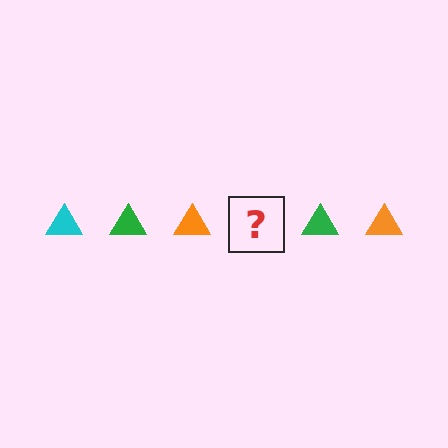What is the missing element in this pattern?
The missing element is a cyan triangle.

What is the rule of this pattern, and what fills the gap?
The rule is that the pattern cycles through cyan, green, orange triangles. The gap should be filled with a cyan triangle.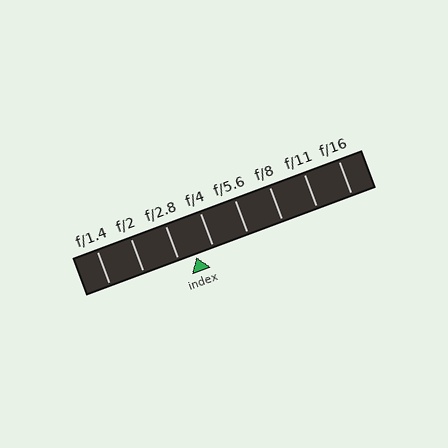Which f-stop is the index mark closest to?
The index mark is closest to f/2.8.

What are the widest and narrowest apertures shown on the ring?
The widest aperture shown is f/1.4 and the narrowest is f/16.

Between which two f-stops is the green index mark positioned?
The index mark is between f/2.8 and f/4.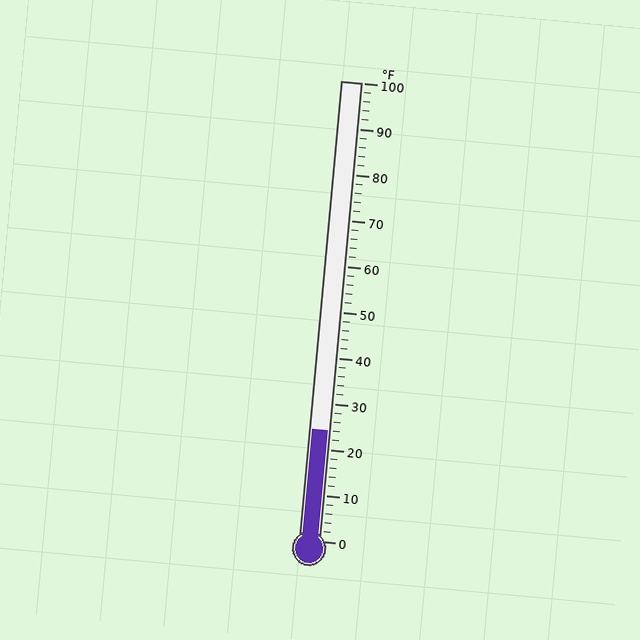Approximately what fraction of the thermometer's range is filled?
The thermometer is filled to approximately 25% of its range.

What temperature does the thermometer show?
The thermometer shows approximately 24°F.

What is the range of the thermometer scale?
The thermometer scale ranges from 0°F to 100°F.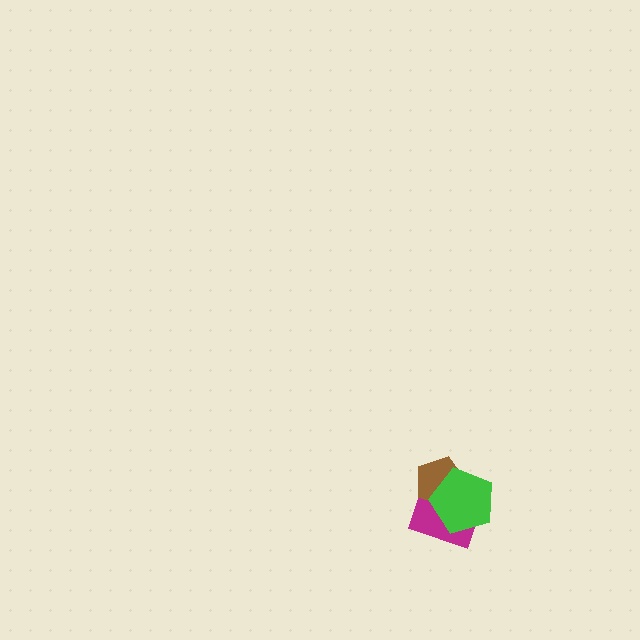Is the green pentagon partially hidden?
No, no other shape covers it.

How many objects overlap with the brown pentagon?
2 objects overlap with the brown pentagon.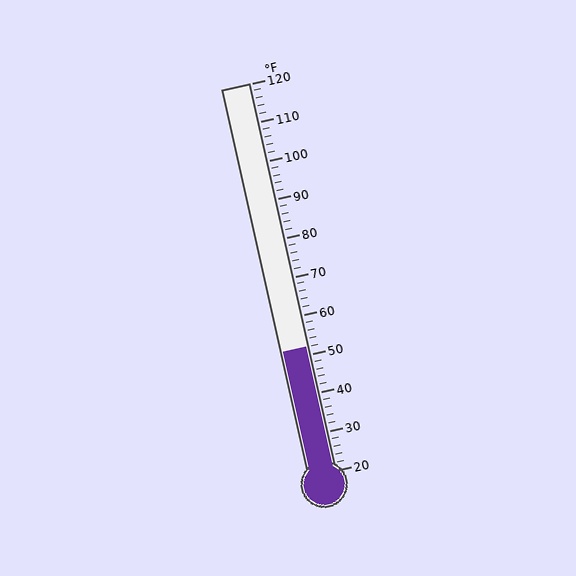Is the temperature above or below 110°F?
The temperature is below 110°F.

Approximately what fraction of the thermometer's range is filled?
The thermometer is filled to approximately 30% of its range.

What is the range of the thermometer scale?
The thermometer scale ranges from 20°F to 120°F.